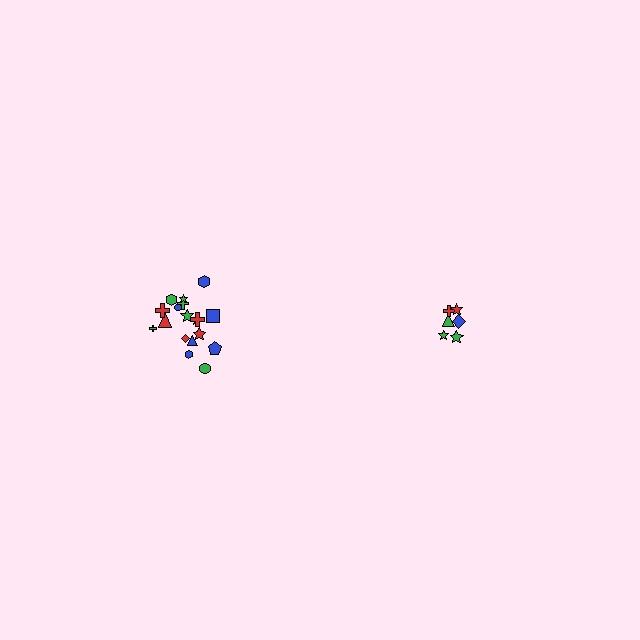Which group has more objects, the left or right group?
The left group.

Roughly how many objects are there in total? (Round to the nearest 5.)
Roughly 25 objects in total.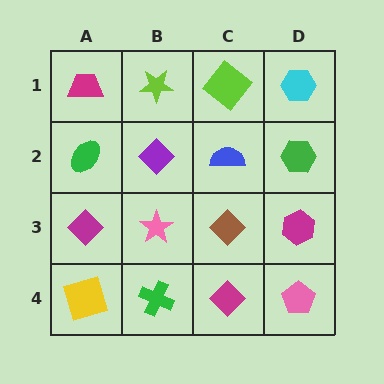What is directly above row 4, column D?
A magenta hexagon.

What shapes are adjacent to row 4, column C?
A brown diamond (row 3, column C), a green cross (row 4, column B), a pink pentagon (row 4, column D).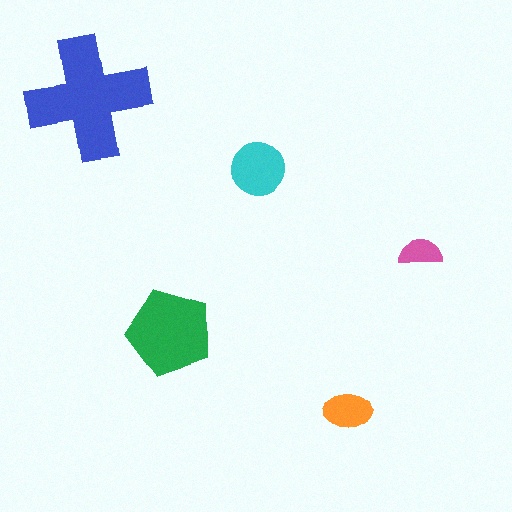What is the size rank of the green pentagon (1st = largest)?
2nd.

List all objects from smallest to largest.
The pink semicircle, the orange ellipse, the cyan circle, the green pentagon, the blue cross.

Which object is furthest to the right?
The pink semicircle is rightmost.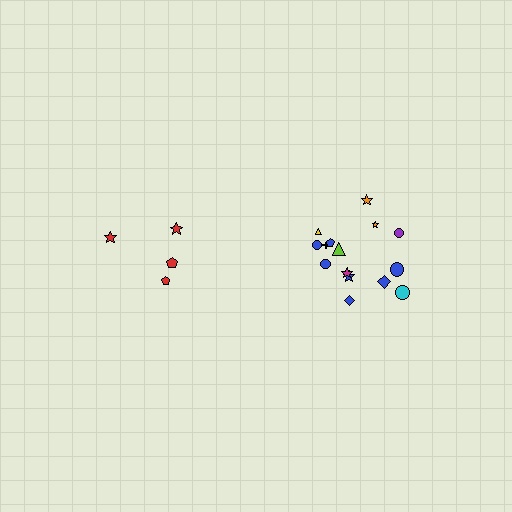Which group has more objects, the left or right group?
The right group.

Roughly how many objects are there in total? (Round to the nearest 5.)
Roughly 20 objects in total.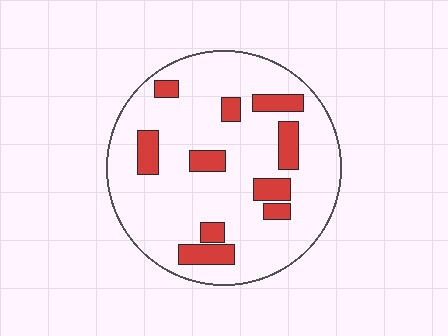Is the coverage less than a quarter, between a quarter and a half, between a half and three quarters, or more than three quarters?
Less than a quarter.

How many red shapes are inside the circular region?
10.